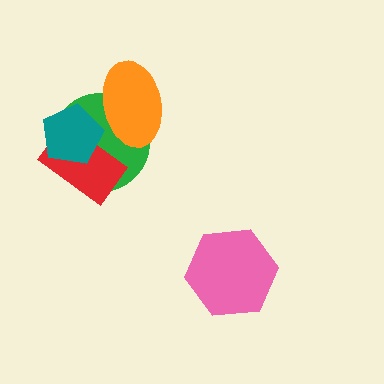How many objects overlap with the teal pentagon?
3 objects overlap with the teal pentagon.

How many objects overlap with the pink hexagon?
0 objects overlap with the pink hexagon.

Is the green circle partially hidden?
Yes, it is partially covered by another shape.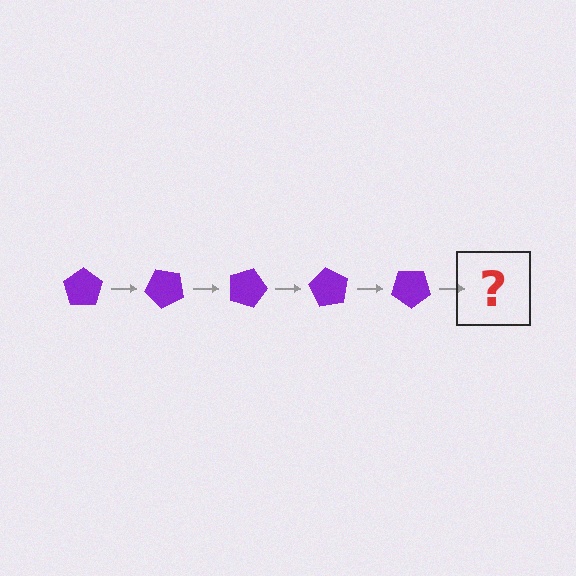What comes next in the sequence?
The next element should be a purple pentagon rotated 225 degrees.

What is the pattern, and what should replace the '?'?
The pattern is that the pentagon rotates 45 degrees each step. The '?' should be a purple pentagon rotated 225 degrees.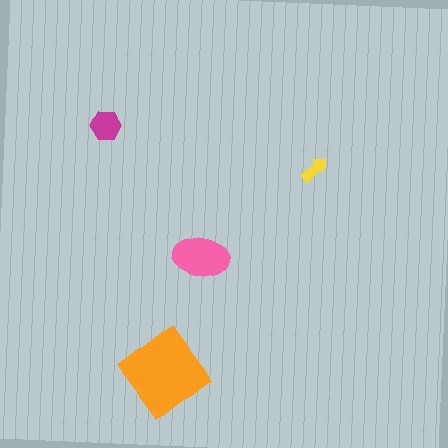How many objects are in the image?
There are 4 objects in the image.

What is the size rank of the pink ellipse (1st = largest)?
2nd.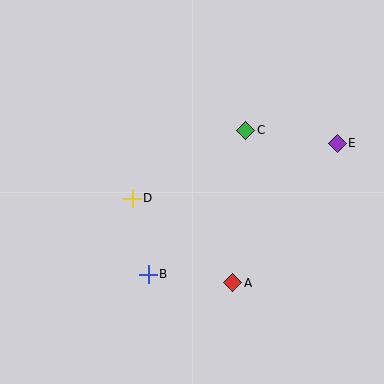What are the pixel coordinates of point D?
Point D is at (132, 199).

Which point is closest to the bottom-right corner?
Point A is closest to the bottom-right corner.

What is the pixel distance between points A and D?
The distance between A and D is 131 pixels.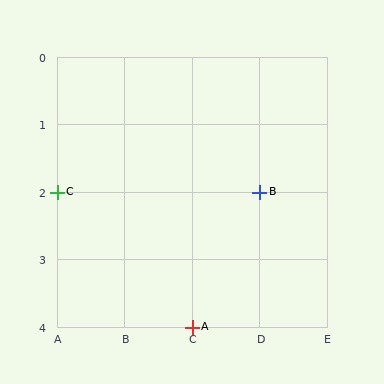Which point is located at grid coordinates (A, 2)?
Point C is at (A, 2).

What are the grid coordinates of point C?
Point C is at grid coordinates (A, 2).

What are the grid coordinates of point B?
Point B is at grid coordinates (D, 2).